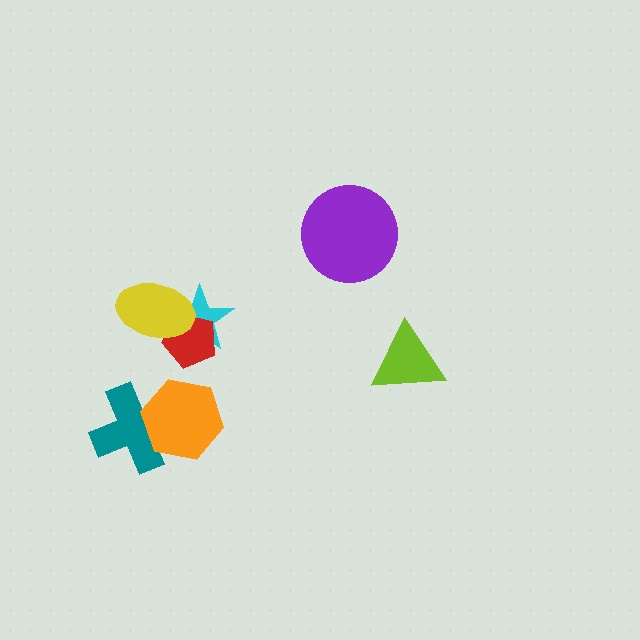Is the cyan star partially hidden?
Yes, it is partially covered by another shape.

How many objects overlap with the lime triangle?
0 objects overlap with the lime triangle.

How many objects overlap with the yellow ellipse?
2 objects overlap with the yellow ellipse.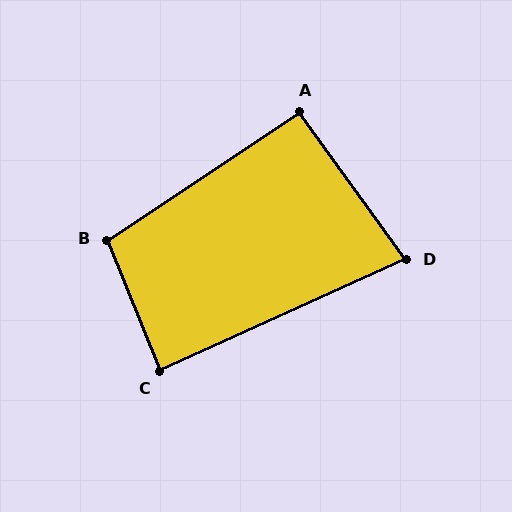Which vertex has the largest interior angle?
B, at approximately 102 degrees.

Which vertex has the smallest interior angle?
D, at approximately 78 degrees.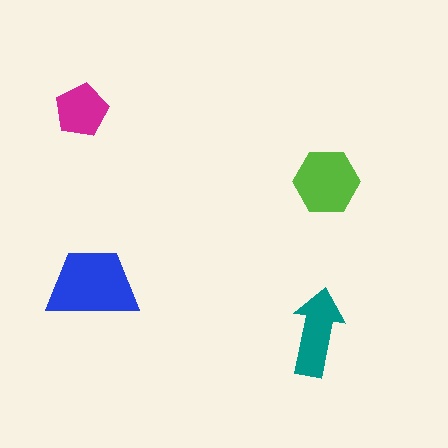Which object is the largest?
The blue trapezoid.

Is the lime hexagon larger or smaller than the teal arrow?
Larger.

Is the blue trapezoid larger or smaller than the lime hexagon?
Larger.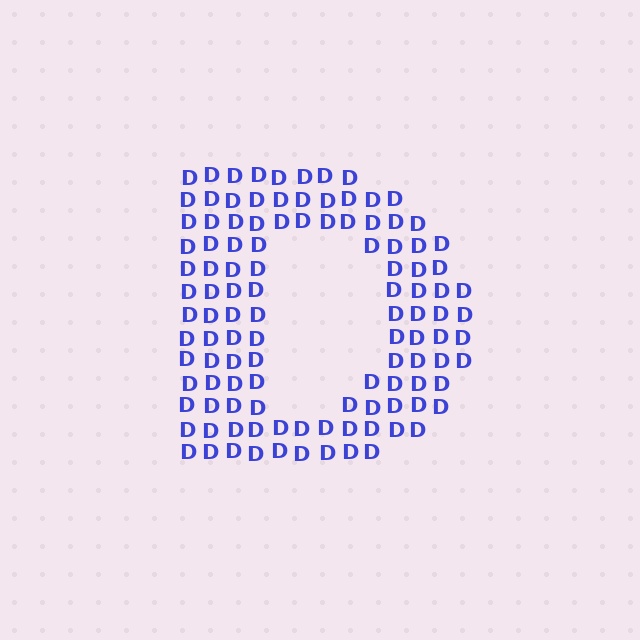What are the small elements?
The small elements are letter D's.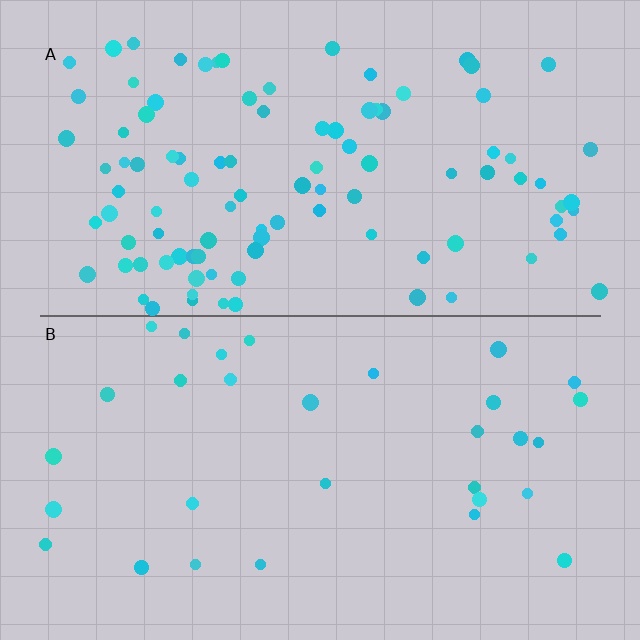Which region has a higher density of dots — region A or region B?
A (the top).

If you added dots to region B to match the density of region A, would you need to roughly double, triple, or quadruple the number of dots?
Approximately triple.